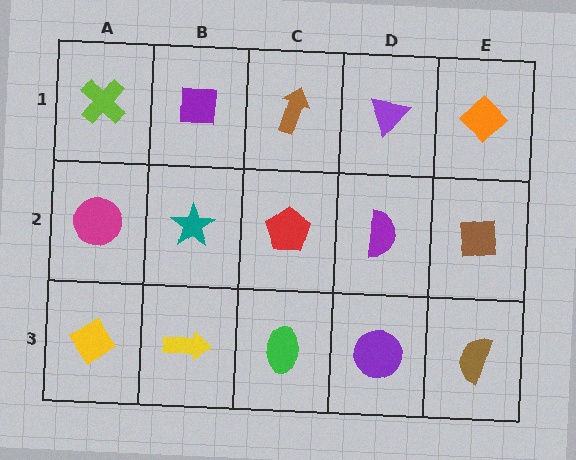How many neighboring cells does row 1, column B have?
3.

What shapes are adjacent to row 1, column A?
A magenta circle (row 2, column A), a purple square (row 1, column B).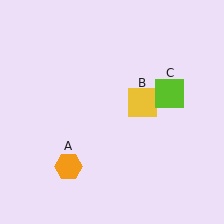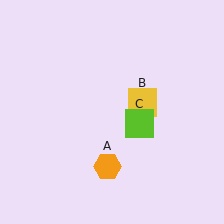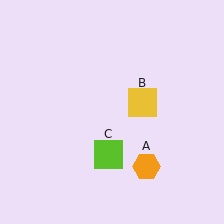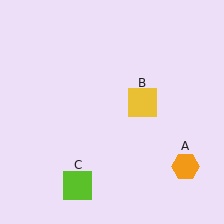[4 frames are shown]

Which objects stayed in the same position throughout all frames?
Yellow square (object B) remained stationary.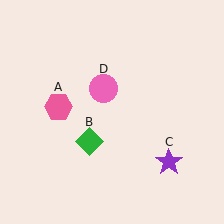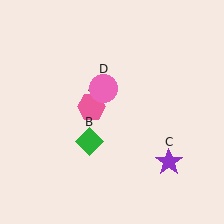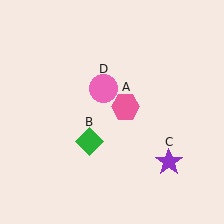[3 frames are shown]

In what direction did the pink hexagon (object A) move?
The pink hexagon (object A) moved right.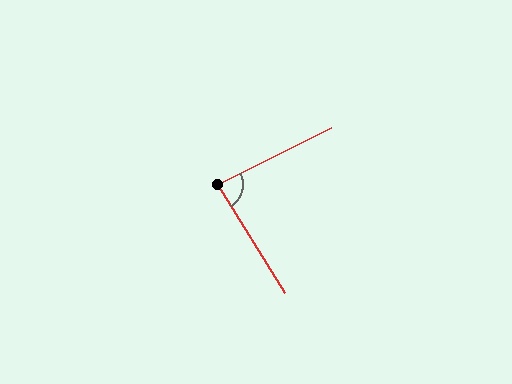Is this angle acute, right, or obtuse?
It is acute.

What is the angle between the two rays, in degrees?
Approximately 85 degrees.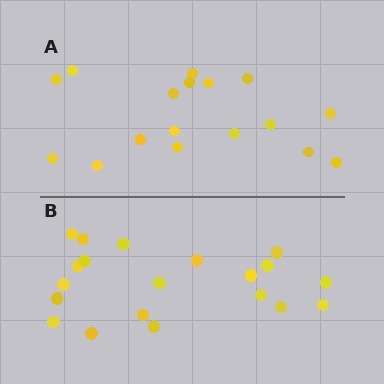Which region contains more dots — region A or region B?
Region B (the bottom region) has more dots.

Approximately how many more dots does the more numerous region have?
Region B has just a few more — roughly 2 or 3 more dots than region A.